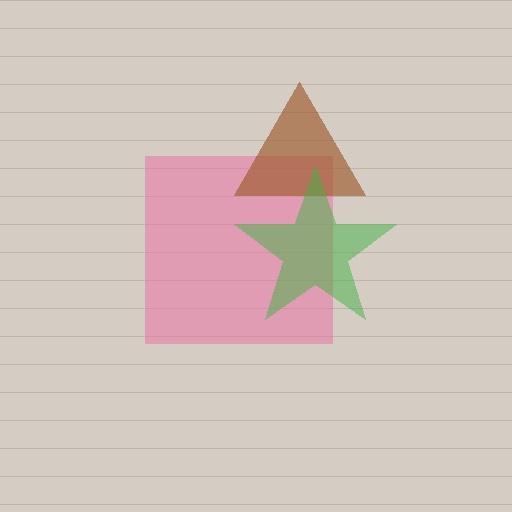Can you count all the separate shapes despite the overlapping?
Yes, there are 3 separate shapes.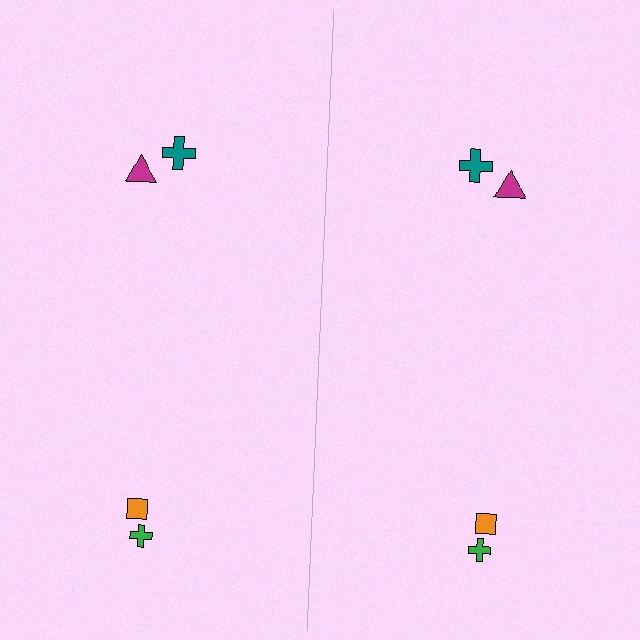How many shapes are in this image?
There are 8 shapes in this image.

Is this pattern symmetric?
Yes, this pattern has bilateral (reflection) symmetry.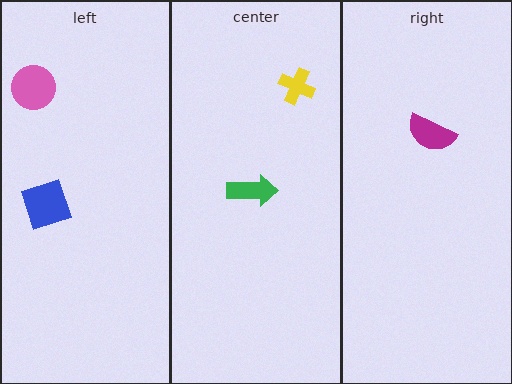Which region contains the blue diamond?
The left region.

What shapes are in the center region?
The yellow cross, the green arrow.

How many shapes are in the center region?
2.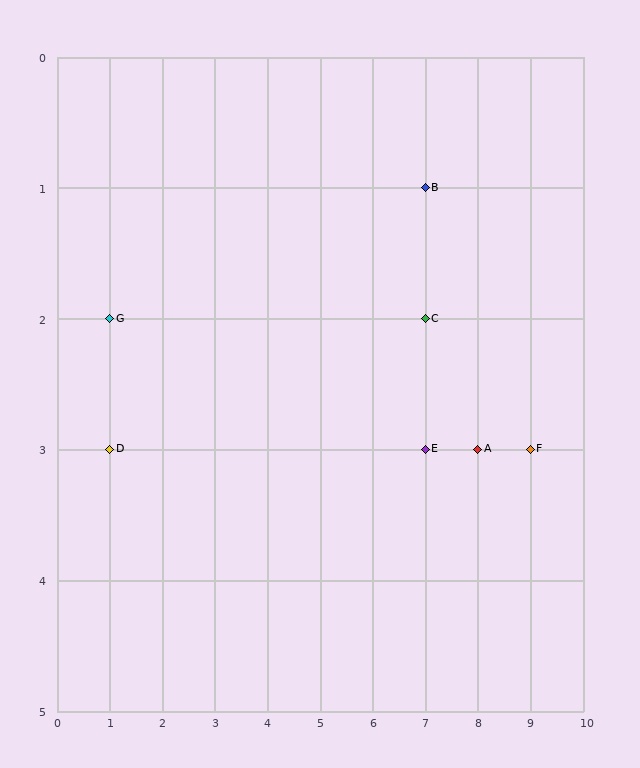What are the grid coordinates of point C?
Point C is at grid coordinates (7, 2).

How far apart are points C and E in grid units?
Points C and E are 1 row apart.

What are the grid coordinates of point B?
Point B is at grid coordinates (7, 1).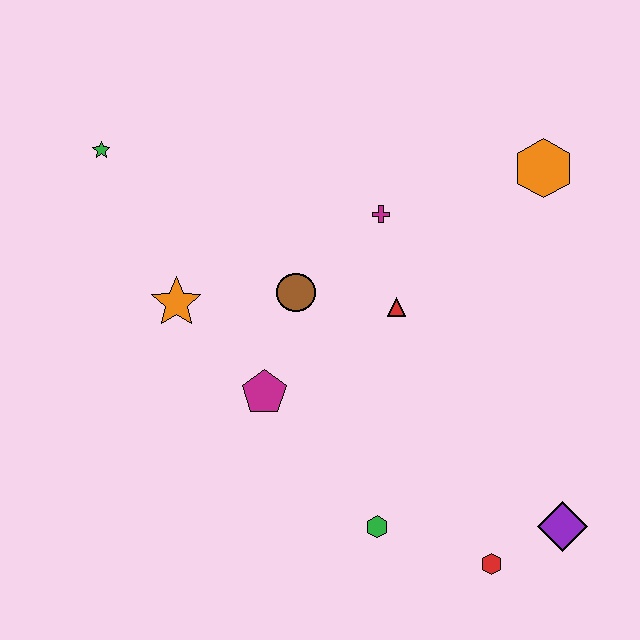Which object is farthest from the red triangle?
The green star is farthest from the red triangle.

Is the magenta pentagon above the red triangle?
No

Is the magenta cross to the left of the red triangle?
Yes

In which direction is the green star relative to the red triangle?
The green star is to the left of the red triangle.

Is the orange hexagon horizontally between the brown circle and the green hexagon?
No